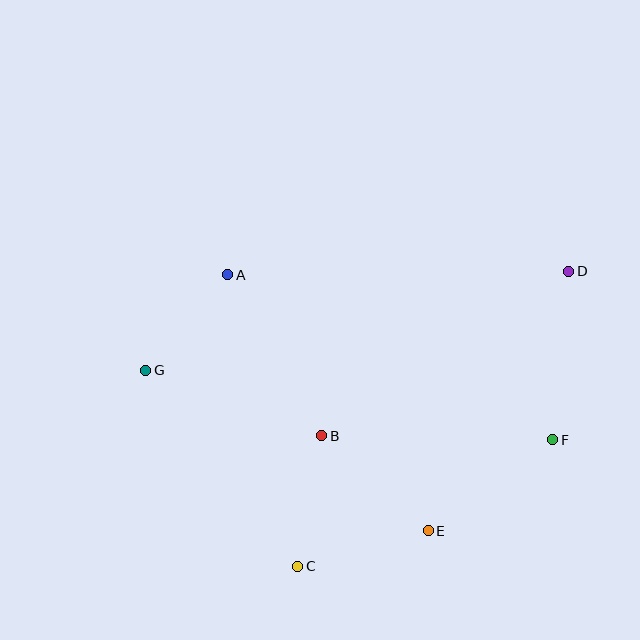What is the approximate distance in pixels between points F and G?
The distance between F and G is approximately 413 pixels.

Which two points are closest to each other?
Points A and G are closest to each other.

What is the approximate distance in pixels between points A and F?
The distance between A and F is approximately 365 pixels.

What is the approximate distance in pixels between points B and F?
The distance between B and F is approximately 231 pixels.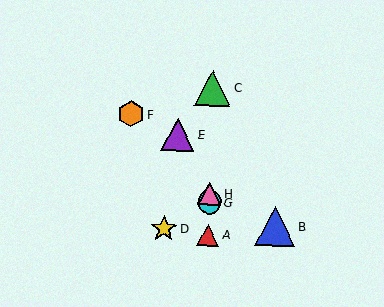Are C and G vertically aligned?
Yes, both are at x≈213.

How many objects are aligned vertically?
4 objects (A, C, G, H) are aligned vertically.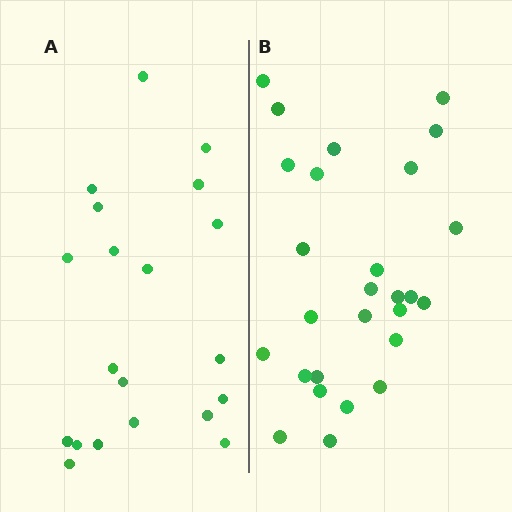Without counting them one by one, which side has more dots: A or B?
Region B (the right region) has more dots.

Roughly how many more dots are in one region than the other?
Region B has roughly 8 or so more dots than region A.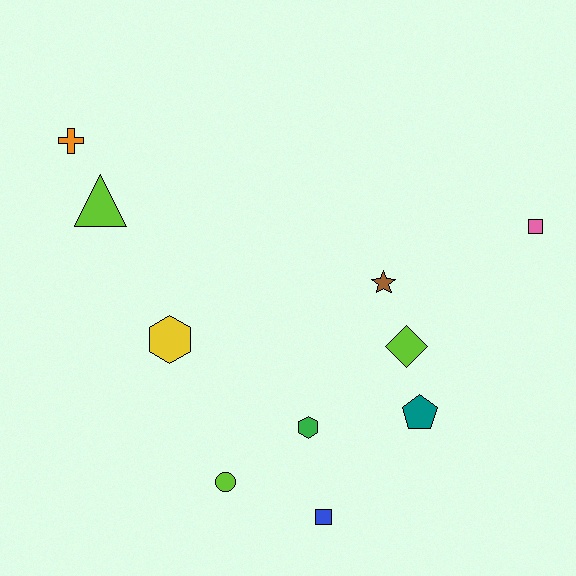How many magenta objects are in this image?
There are no magenta objects.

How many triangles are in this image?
There is 1 triangle.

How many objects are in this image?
There are 10 objects.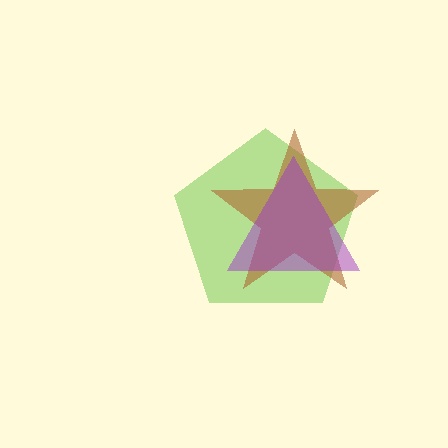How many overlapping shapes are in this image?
There are 3 overlapping shapes in the image.